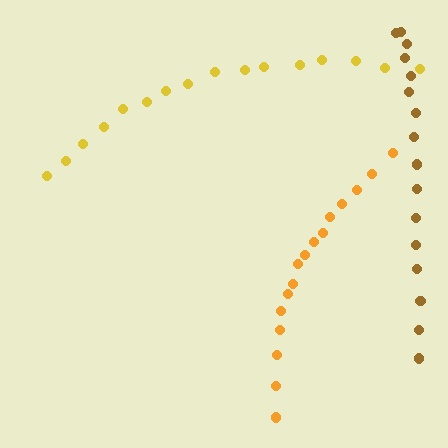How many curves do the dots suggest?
There are 3 distinct paths.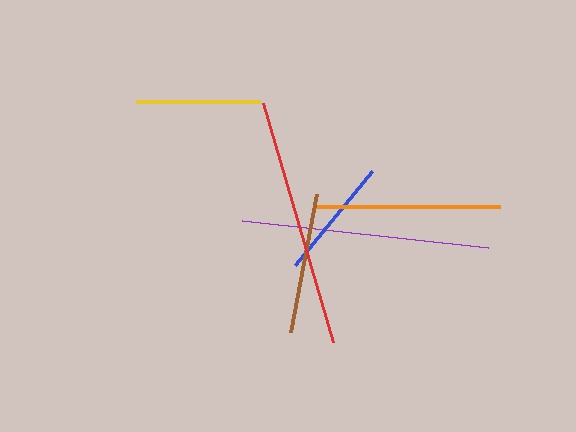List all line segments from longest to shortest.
From longest to shortest: red, purple, orange, brown, yellow, blue.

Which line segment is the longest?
The red line is the longest at approximately 248 pixels.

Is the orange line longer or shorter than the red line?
The red line is longer than the orange line.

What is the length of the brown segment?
The brown segment is approximately 140 pixels long.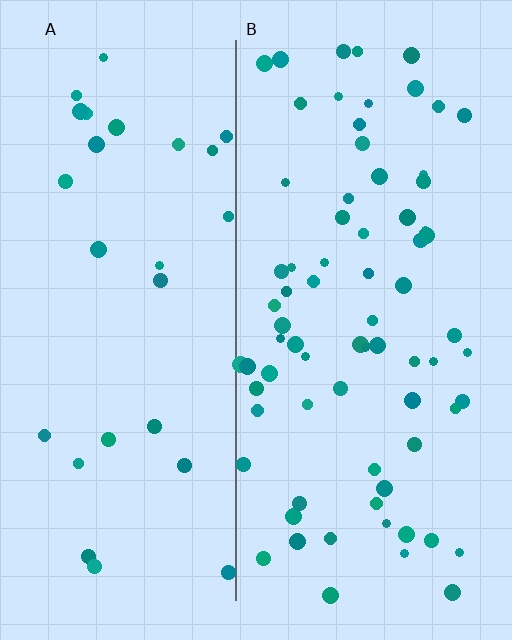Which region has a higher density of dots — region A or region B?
B (the right).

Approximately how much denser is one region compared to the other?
Approximately 2.7× — region B over region A.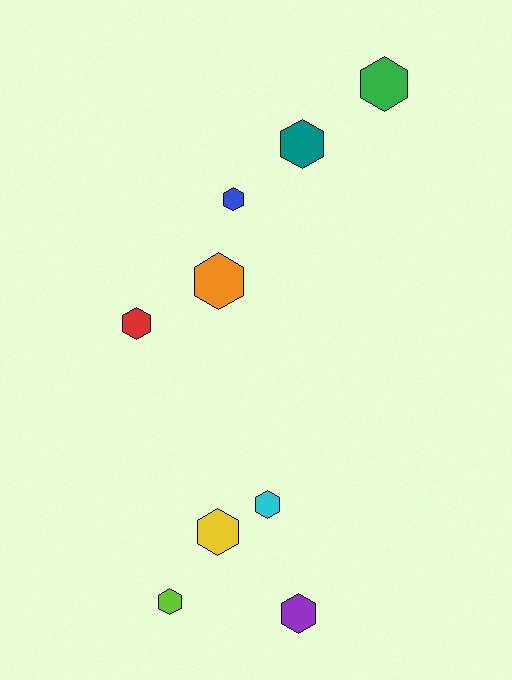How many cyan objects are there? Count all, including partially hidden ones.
There is 1 cyan object.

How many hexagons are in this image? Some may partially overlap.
There are 9 hexagons.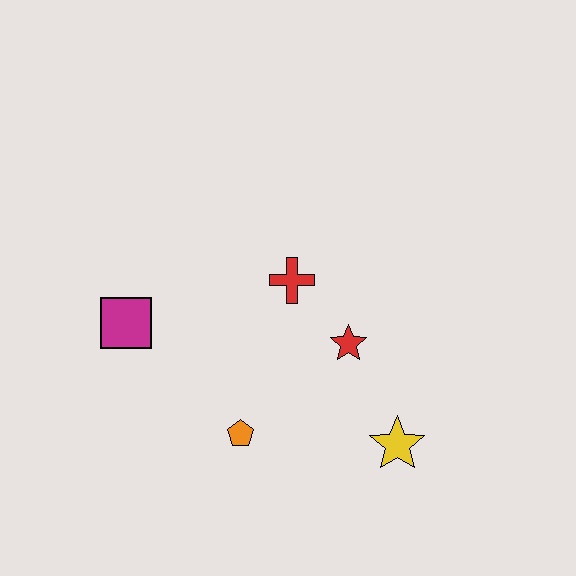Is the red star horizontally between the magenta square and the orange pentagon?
No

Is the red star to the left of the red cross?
No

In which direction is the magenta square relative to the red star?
The magenta square is to the left of the red star.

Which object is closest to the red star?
The red cross is closest to the red star.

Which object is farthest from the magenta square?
The yellow star is farthest from the magenta square.